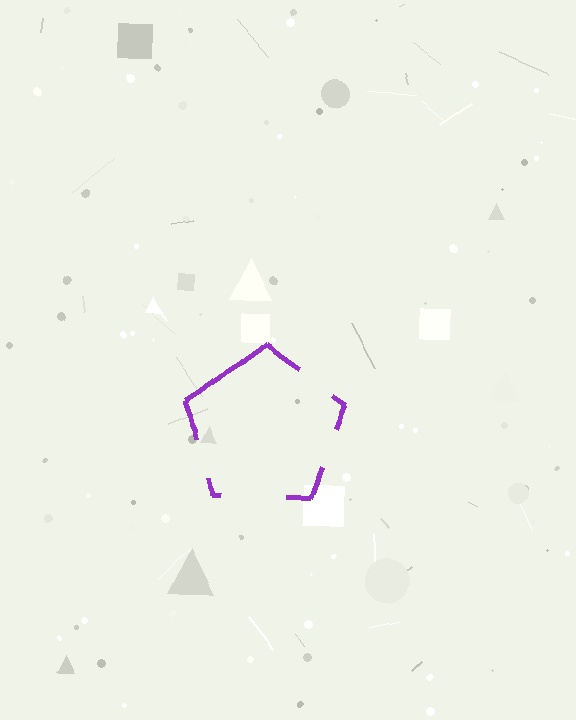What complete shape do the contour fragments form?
The contour fragments form a pentagon.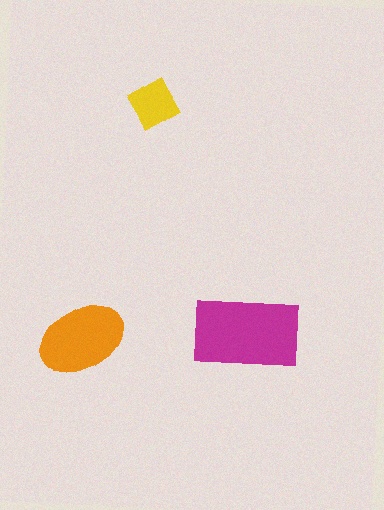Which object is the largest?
The magenta rectangle.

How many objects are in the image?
There are 3 objects in the image.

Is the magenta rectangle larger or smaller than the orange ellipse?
Larger.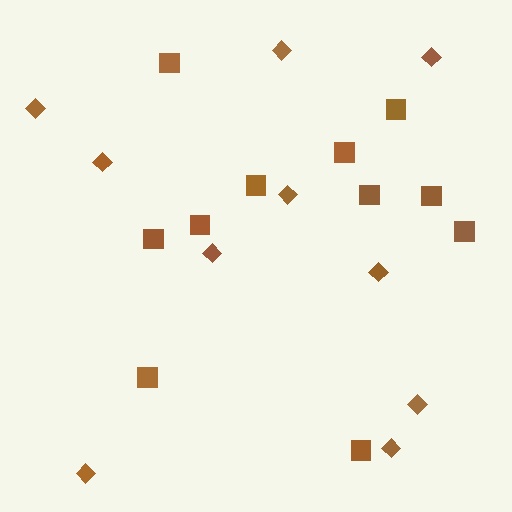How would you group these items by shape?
There are 2 groups: one group of squares (11) and one group of diamonds (10).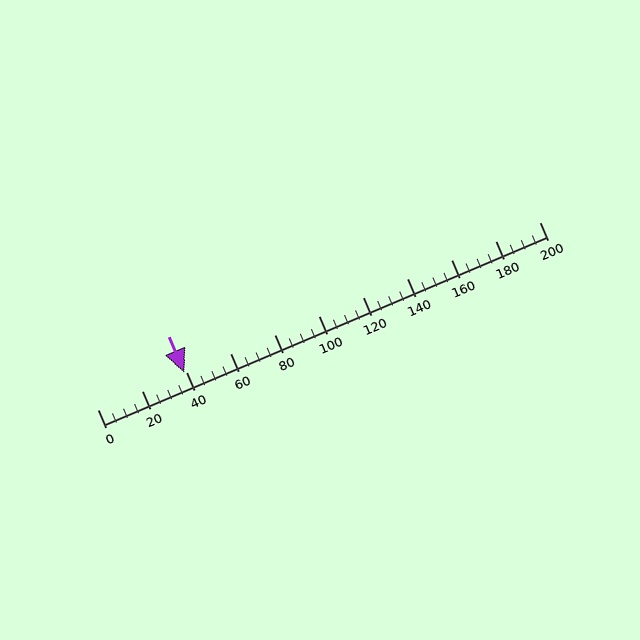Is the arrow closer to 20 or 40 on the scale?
The arrow is closer to 40.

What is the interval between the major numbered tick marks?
The major tick marks are spaced 20 units apart.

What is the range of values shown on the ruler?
The ruler shows values from 0 to 200.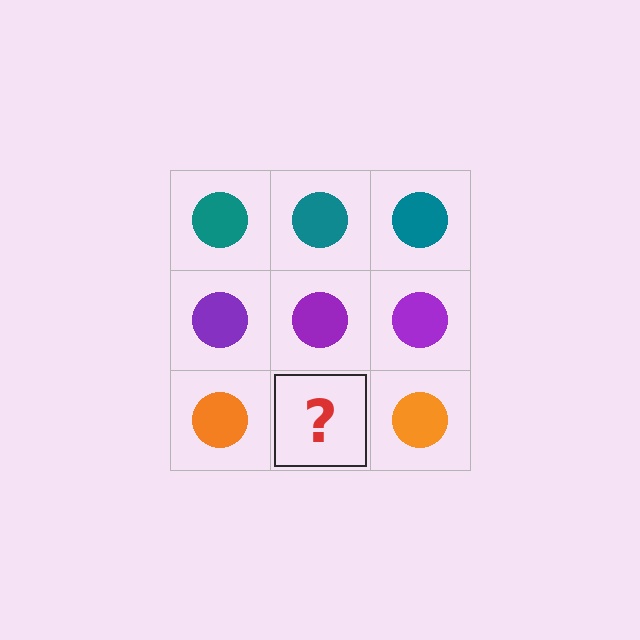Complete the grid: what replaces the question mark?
The question mark should be replaced with an orange circle.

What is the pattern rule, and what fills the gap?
The rule is that each row has a consistent color. The gap should be filled with an orange circle.